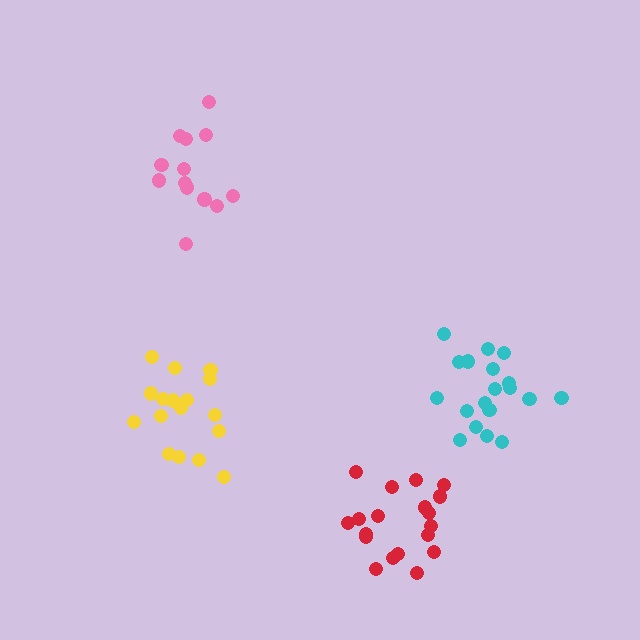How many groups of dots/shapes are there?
There are 4 groups.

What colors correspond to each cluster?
The clusters are colored: red, cyan, pink, yellow.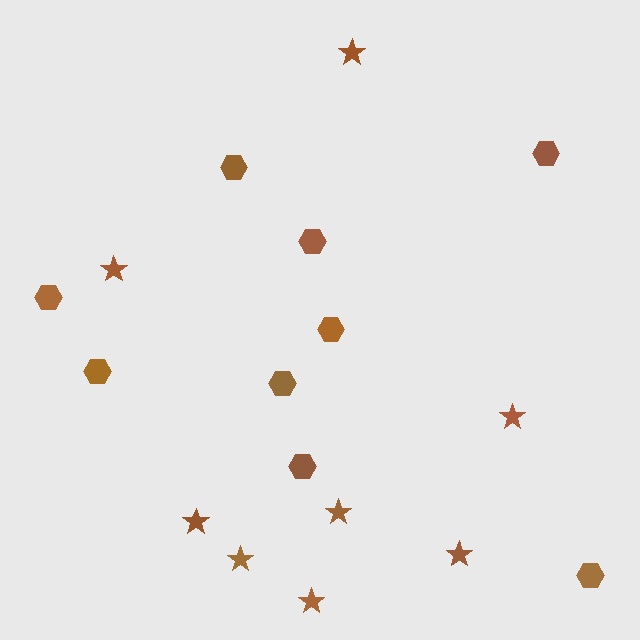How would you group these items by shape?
There are 2 groups: one group of hexagons (9) and one group of stars (8).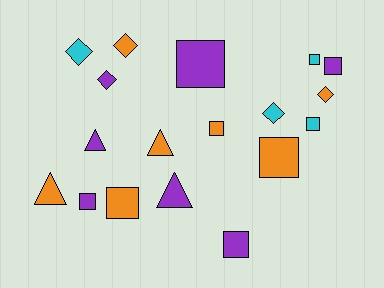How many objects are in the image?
There are 18 objects.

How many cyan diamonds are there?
There are 2 cyan diamonds.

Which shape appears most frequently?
Square, with 9 objects.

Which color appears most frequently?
Orange, with 7 objects.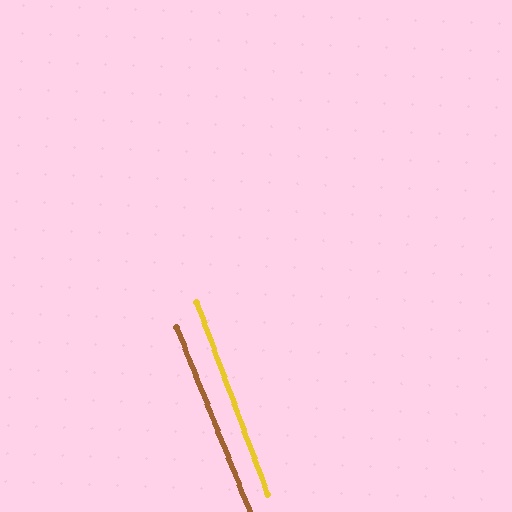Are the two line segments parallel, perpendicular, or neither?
Parallel — their directions differ by only 1.1°.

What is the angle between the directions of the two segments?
Approximately 1 degree.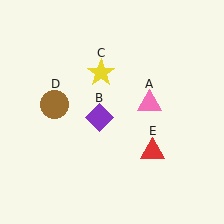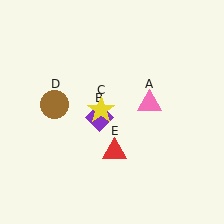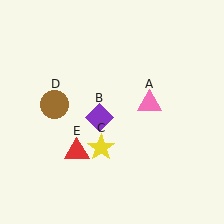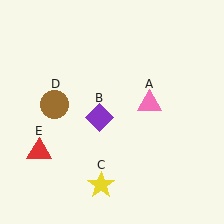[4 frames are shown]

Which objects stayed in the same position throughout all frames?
Pink triangle (object A) and purple diamond (object B) and brown circle (object D) remained stationary.